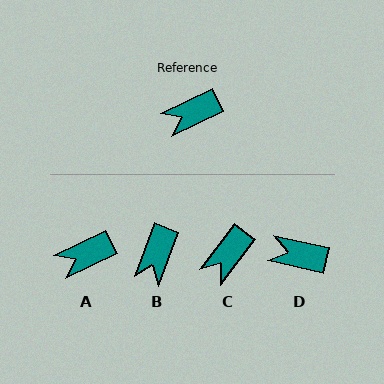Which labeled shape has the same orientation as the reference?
A.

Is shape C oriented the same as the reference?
No, it is off by about 27 degrees.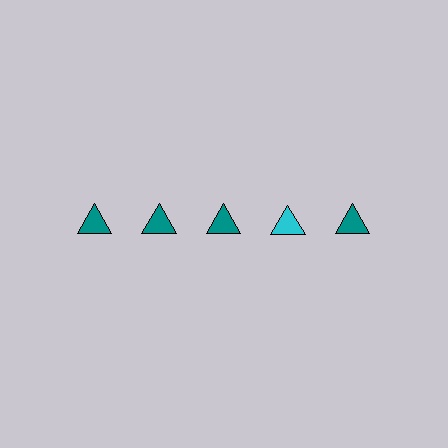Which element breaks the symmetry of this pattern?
The cyan triangle in the top row, second from right column breaks the symmetry. All other shapes are teal triangles.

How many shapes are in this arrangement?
There are 5 shapes arranged in a grid pattern.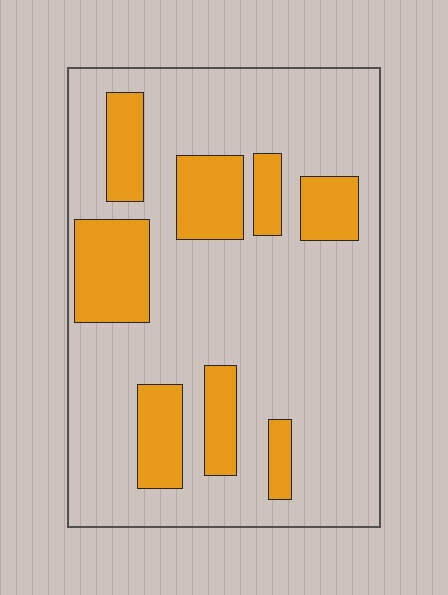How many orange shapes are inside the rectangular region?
8.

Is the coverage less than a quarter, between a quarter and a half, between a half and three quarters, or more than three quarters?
Less than a quarter.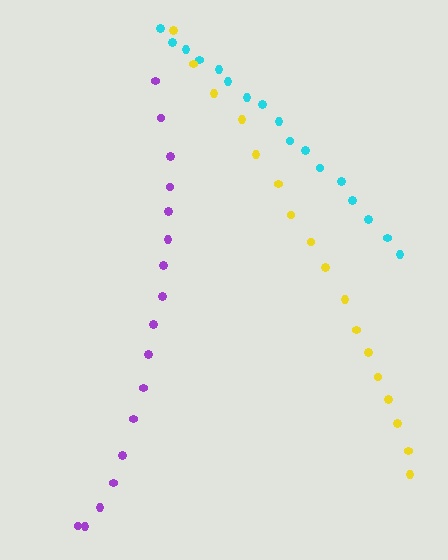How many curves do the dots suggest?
There are 3 distinct paths.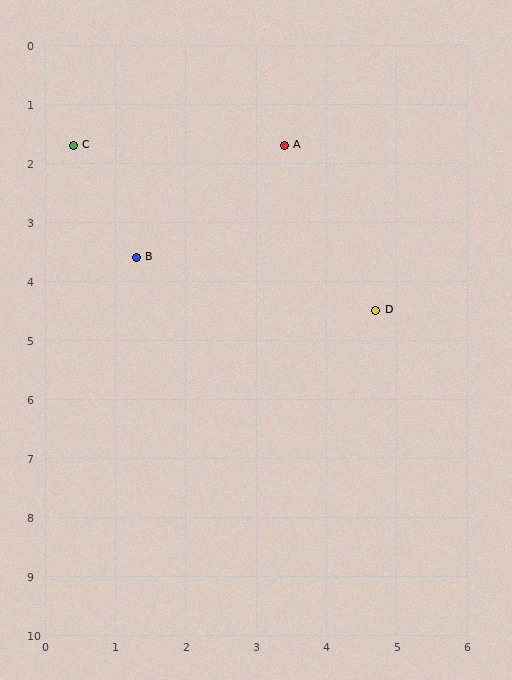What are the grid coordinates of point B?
Point B is at approximately (1.3, 3.6).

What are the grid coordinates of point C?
Point C is at approximately (0.4, 1.7).